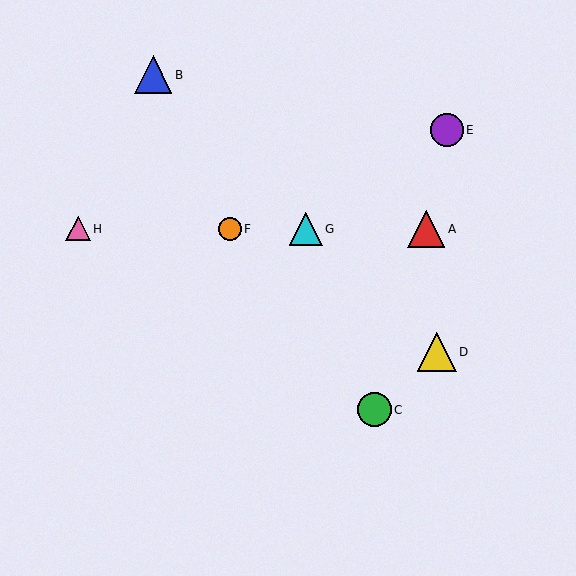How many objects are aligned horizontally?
4 objects (A, F, G, H) are aligned horizontally.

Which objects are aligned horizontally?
Objects A, F, G, H are aligned horizontally.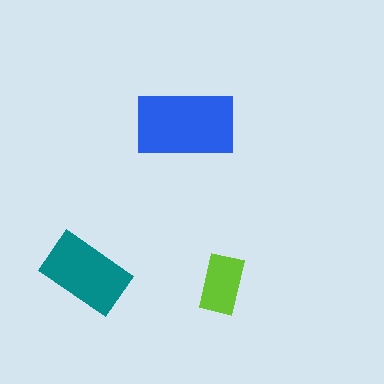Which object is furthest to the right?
The lime rectangle is rightmost.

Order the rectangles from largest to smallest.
the blue one, the teal one, the lime one.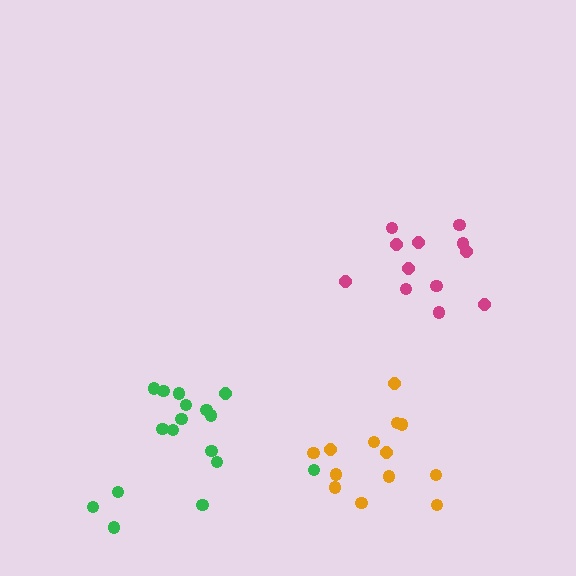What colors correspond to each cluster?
The clusters are colored: magenta, green, orange.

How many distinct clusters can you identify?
There are 3 distinct clusters.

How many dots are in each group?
Group 1: 12 dots, Group 2: 17 dots, Group 3: 13 dots (42 total).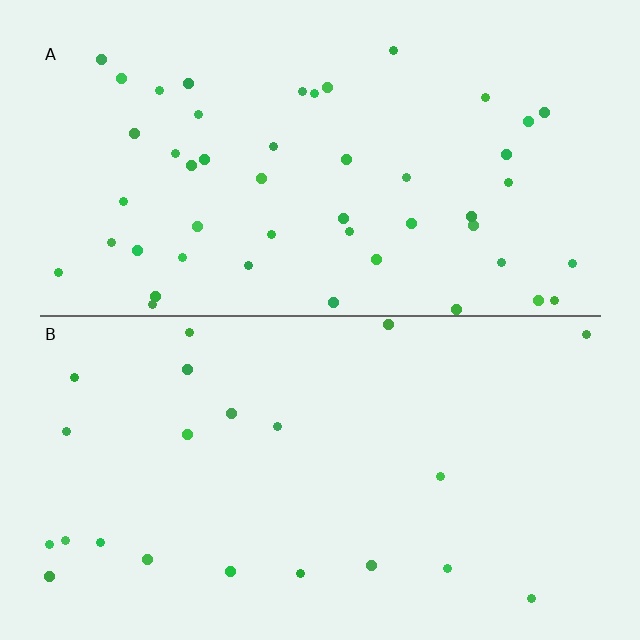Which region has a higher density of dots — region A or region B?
A (the top).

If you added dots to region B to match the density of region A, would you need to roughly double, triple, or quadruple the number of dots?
Approximately double.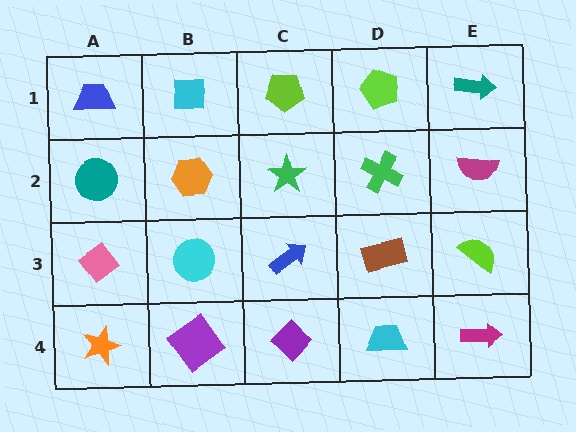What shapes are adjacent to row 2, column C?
A lime pentagon (row 1, column C), a blue arrow (row 3, column C), an orange hexagon (row 2, column B), a green cross (row 2, column D).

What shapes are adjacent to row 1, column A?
A teal circle (row 2, column A), a cyan square (row 1, column B).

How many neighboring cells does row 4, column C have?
3.